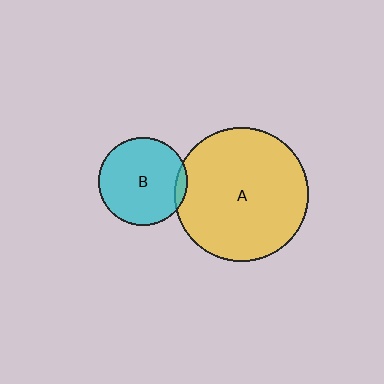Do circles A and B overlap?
Yes.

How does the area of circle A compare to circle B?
Approximately 2.3 times.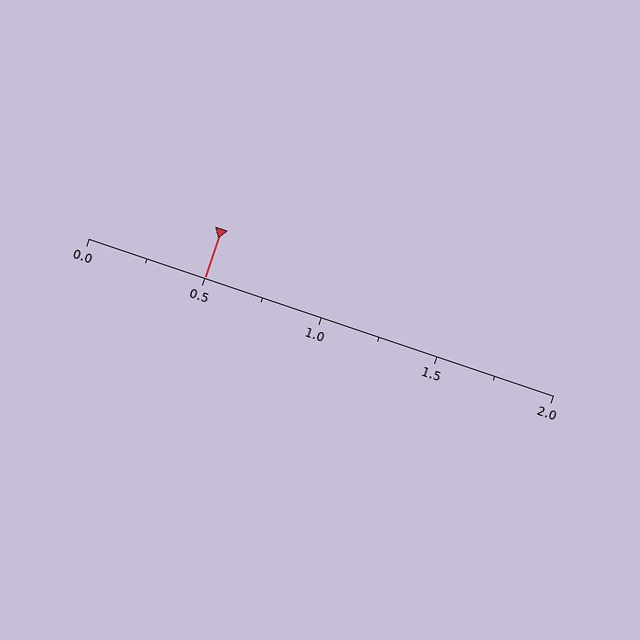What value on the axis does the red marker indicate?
The marker indicates approximately 0.5.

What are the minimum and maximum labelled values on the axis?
The axis runs from 0.0 to 2.0.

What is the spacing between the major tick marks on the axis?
The major ticks are spaced 0.5 apart.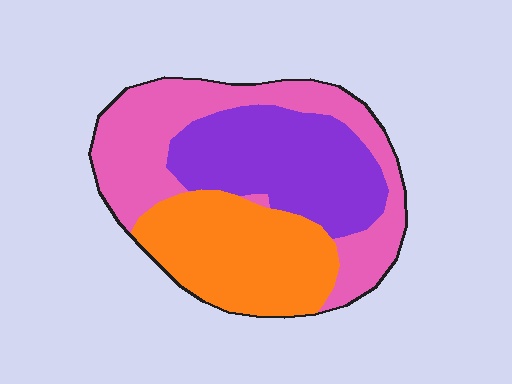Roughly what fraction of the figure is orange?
Orange takes up about one third (1/3) of the figure.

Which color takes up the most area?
Pink, at roughly 35%.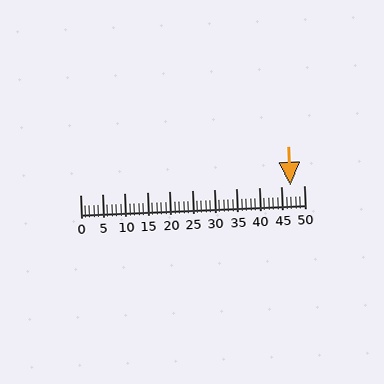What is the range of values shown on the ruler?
The ruler shows values from 0 to 50.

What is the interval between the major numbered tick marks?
The major tick marks are spaced 5 units apart.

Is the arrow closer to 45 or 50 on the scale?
The arrow is closer to 45.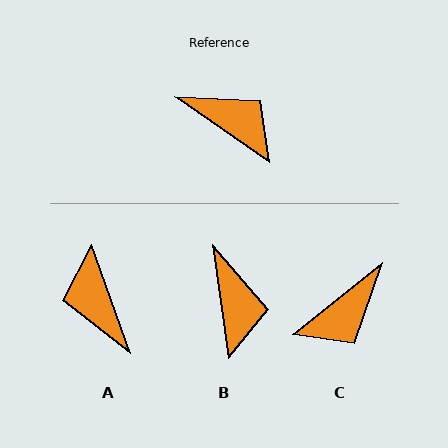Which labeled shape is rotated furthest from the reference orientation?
A, about 144 degrees away.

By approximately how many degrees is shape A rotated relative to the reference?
Approximately 144 degrees counter-clockwise.